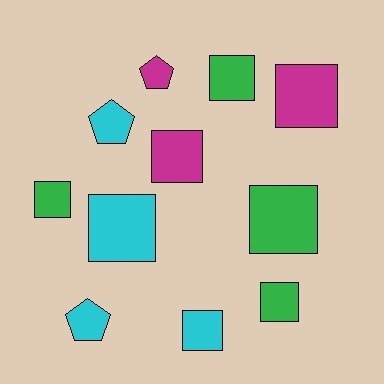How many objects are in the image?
There are 11 objects.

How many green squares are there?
There are 4 green squares.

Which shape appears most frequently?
Square, with 8 objects.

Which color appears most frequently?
Green, with 4 objects.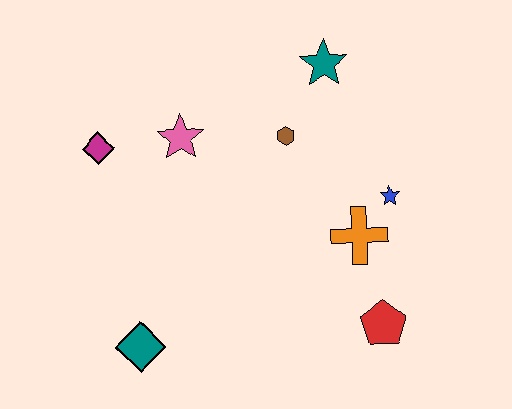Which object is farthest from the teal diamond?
The teal star is farthest from the teal diamond.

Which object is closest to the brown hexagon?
The teal star is closest to the brown hexagon.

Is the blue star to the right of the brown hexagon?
Yes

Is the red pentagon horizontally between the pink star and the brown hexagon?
No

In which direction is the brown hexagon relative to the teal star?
The brown hexagon is below the teal star.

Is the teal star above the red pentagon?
Yes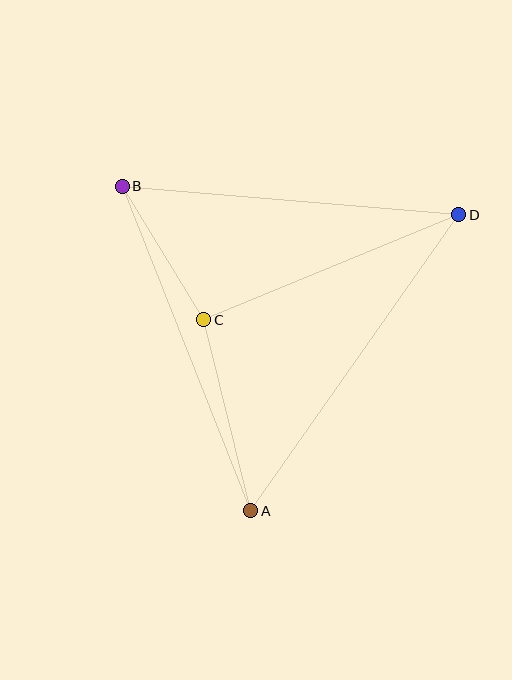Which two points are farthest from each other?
Points A and D are farthest from each other.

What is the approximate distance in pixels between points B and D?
The distance between B and D is approximately 338 pixels.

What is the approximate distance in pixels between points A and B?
The distance between A and B is approximately 349 pixels.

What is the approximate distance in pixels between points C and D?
The distance between C and D is approximately 275 pixels.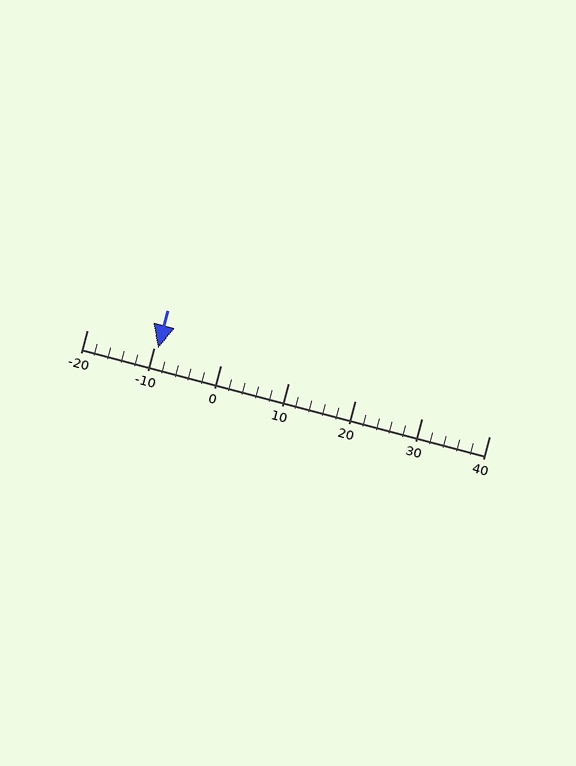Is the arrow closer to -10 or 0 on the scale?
The arrow is closer to -10.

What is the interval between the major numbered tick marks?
The major tick marks are spaced 10 units apart.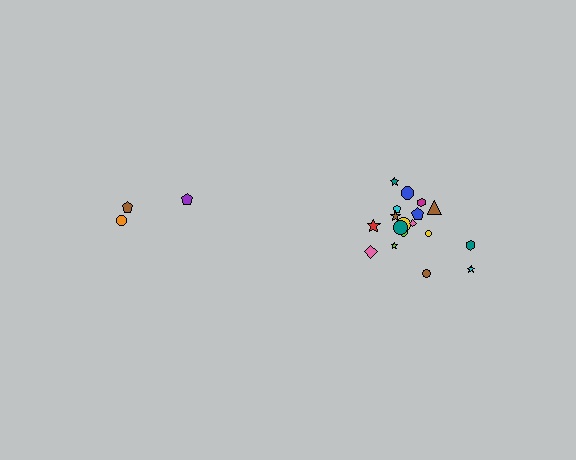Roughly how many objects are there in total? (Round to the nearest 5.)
Roughly 20 objects in total.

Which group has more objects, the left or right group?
The right group.